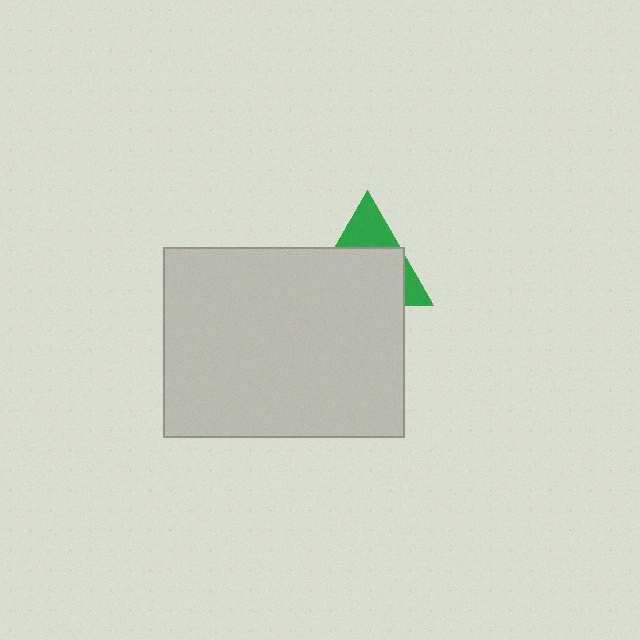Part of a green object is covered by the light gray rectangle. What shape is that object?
It is a triangle.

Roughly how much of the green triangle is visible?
A small part of it is visible (roughly 34%).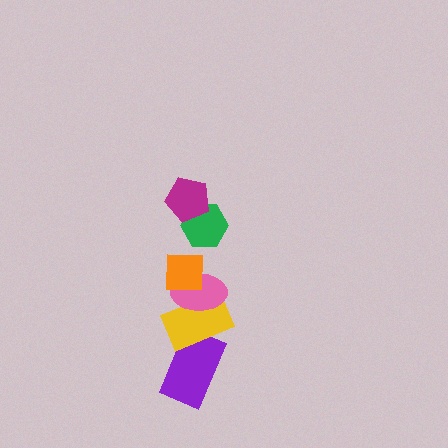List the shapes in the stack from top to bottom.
From top to bottom: the magenta pentagon, the green hexagon, the orange square, the pink ellipse, the yellow rectangle, the purple rectangle.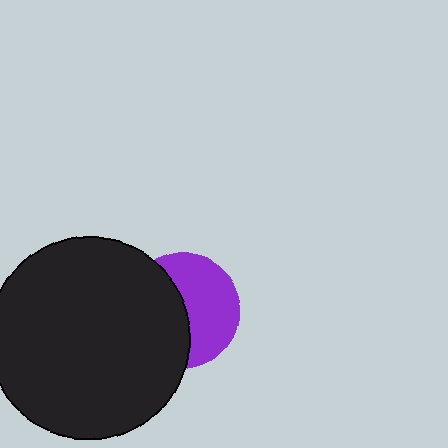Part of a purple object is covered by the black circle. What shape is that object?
It is a circle.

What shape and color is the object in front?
The object in front is a black circle.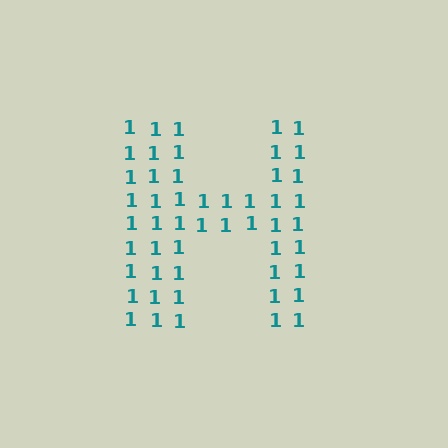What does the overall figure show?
The overall figure shows the letter H.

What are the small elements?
The small elements are digit 1's.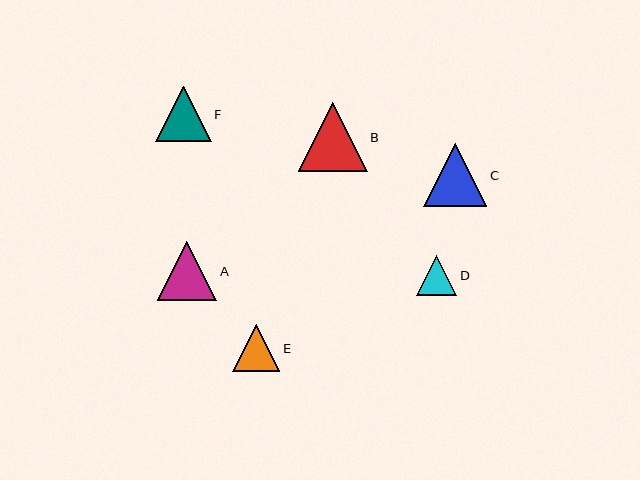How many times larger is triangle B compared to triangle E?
Triangle B is approximately 1.5 times the size of triangle E.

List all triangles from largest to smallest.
From largest to smallest: B, C, A, F, E, D.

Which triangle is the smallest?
Triangle D is the smallest with a size of approximately 40 pixels.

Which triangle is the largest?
Triangle B is the largest with a size of approximately 69 pixels.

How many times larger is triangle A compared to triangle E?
Triangle A is approximately 1.3 times the size of triangle E.